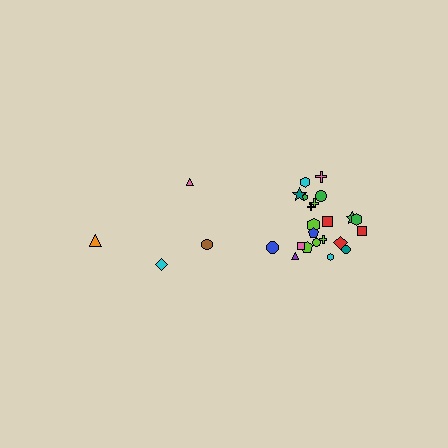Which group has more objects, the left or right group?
The right group.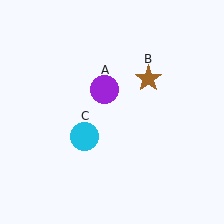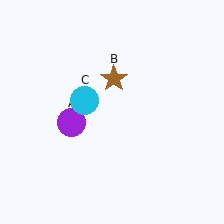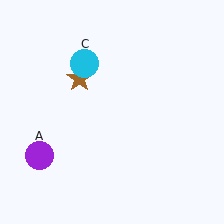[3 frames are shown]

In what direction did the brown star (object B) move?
The brown star (object B) moved left.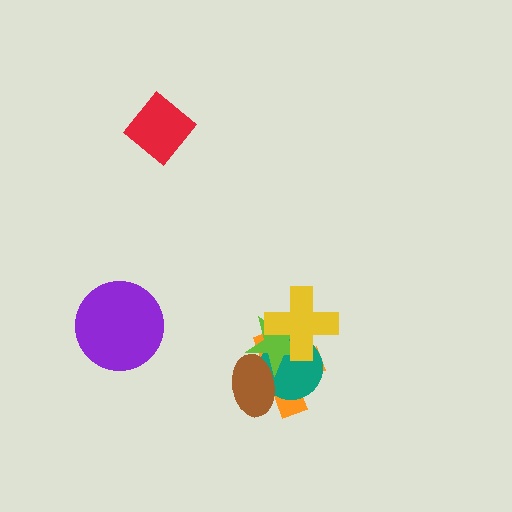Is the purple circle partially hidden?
No, no other shape covers it.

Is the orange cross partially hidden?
Yes, it is partially covered by another shape.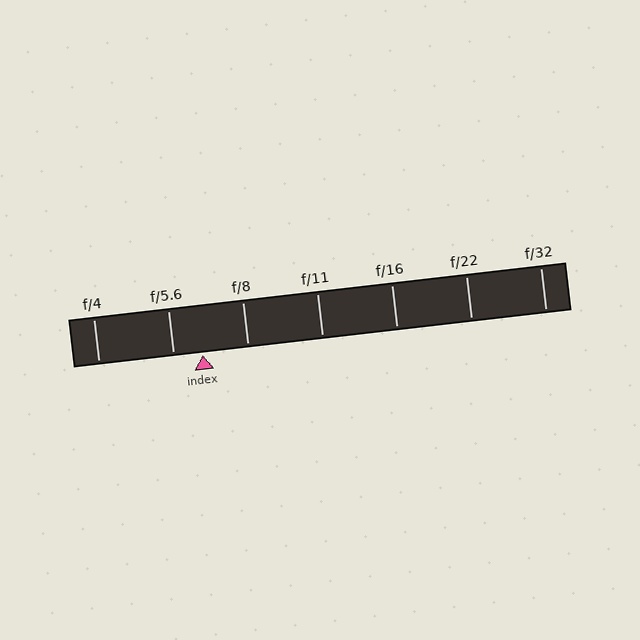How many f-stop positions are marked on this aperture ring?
There are 7 f-stop positions marked.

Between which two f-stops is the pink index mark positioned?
The index mark is between f/5.6 and f/8.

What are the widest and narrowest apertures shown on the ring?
The widest aperture shown is f/4 and the narrowest is f/32.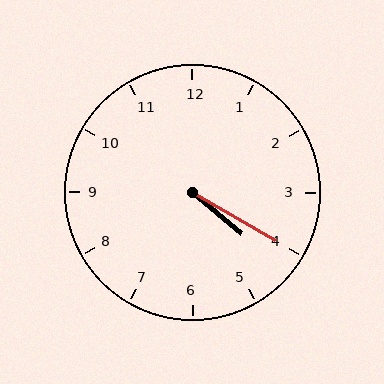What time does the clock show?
4:20.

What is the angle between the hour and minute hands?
Approximately 10 degrees.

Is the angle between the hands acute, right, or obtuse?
It is acute.